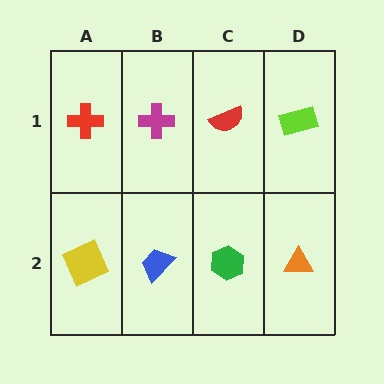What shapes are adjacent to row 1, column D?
An orange triangle (row 2, column D), a red semicircle (row 1, column C).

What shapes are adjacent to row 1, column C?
A green hexagon (row 2, column C), a magenta cross (row 1, column B), a lime rectangle (row 1, column D).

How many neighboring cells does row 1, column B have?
3.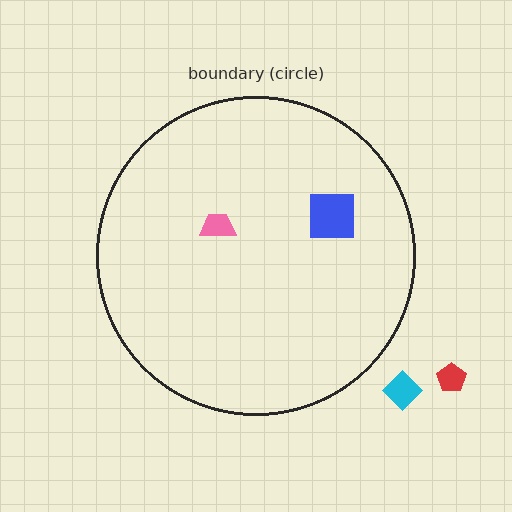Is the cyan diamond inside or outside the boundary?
Outside.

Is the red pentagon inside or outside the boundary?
Outside.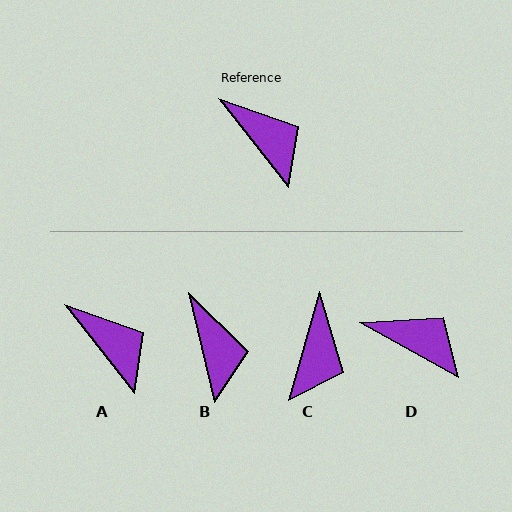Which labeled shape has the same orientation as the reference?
A.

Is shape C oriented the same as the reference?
No, it is off by about 54 degrees.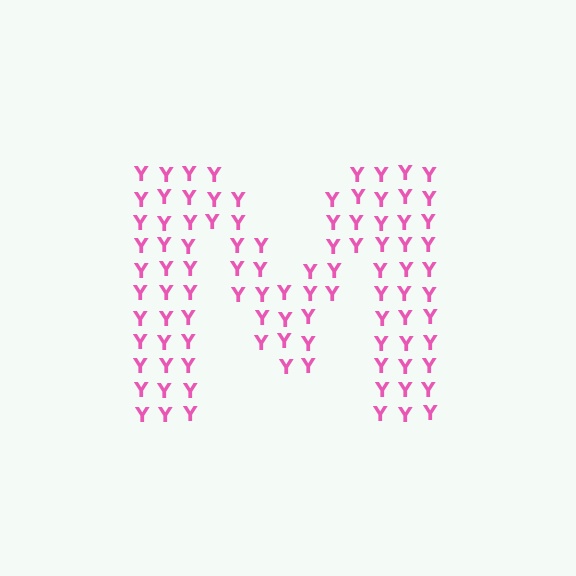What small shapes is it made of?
It is made of small letter Y's.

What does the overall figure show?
The overall figure shows the letter M.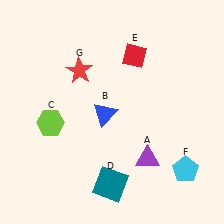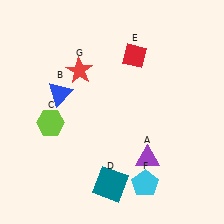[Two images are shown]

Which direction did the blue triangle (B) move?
The blue triangle (B) moved left.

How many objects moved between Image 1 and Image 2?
2 objects moved between the two images.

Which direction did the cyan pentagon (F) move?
The cyan pentagon (F) moved left.